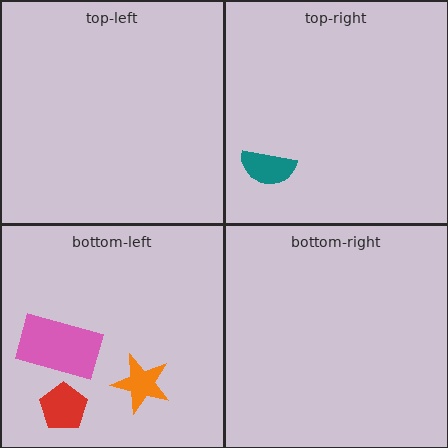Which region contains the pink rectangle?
The bottom-left region.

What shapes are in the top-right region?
The teal semicircle.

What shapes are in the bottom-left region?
The orange star, the red pentagon, the pink rectangle.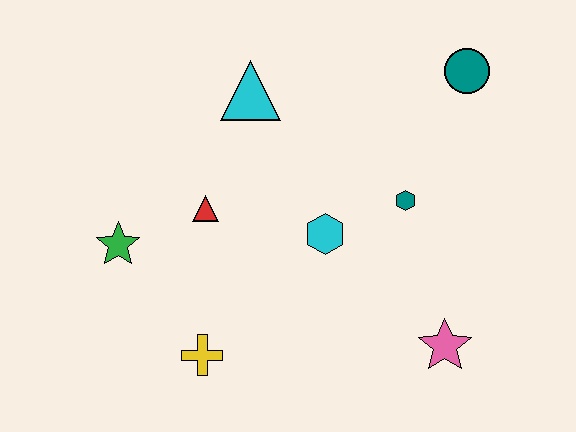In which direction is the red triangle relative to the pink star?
The red triangle is to the left of the pink star.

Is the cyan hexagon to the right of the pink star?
No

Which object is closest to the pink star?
The teal hexagon is closest to the pink star.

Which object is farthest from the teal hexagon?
The green star is farthest from the teal hexagon.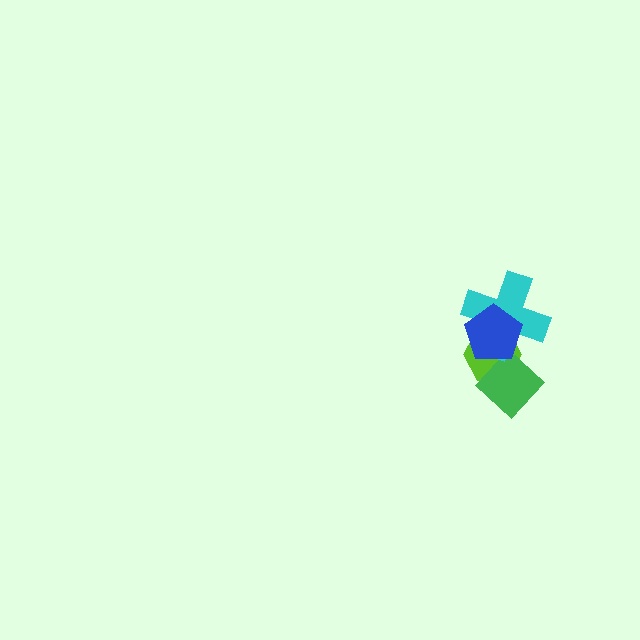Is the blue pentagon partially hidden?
No, no other shape covers it.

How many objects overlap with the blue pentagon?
3 objects overlap with the blue pentagon.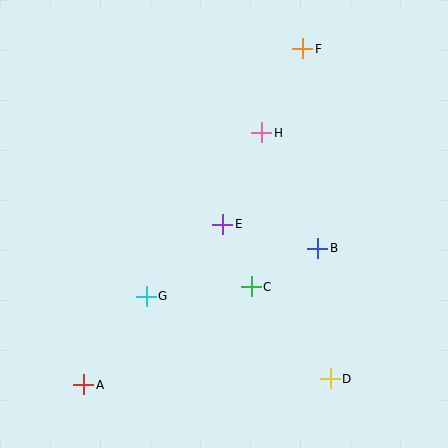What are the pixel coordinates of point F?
Point F is at (303, 49).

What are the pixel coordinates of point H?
Point H is at (262, 133).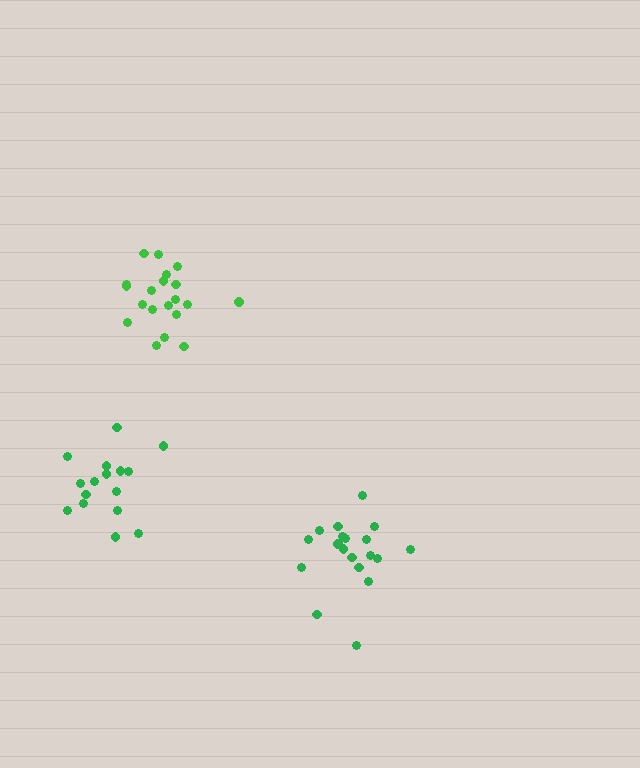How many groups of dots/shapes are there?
There are 3 groups.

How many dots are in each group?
Group 1: 16 dots, Group 2: 19 dots, Group 3: 20 dots (55 total).